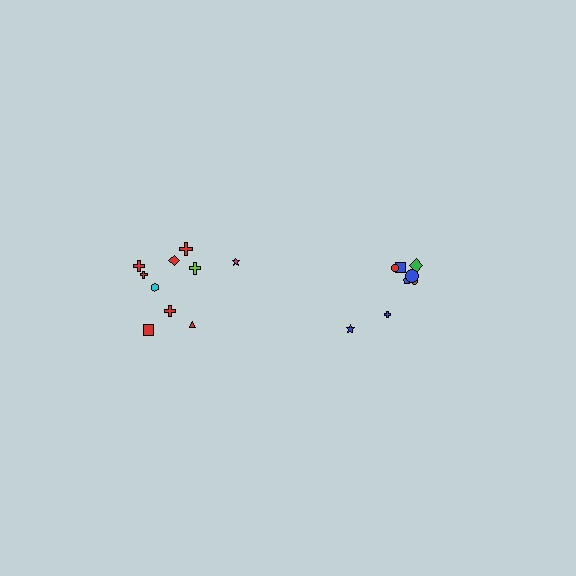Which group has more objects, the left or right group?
The left group.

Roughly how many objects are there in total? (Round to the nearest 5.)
Roughly 20 objects in total.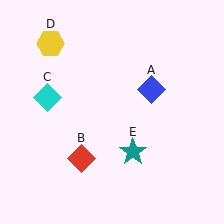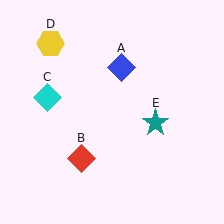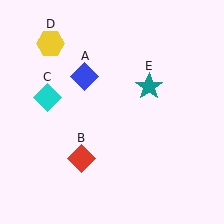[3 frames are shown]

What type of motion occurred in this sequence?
The blue diamond (object A), teal star (object E) rotated counterclockwise around the center of the scene.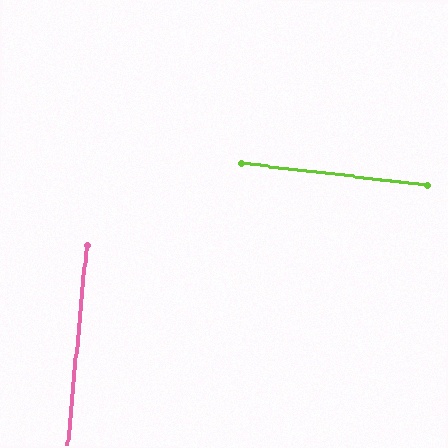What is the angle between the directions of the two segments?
Approximately 89 degrees.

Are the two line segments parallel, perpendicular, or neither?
Perpendicular — they meet at approximately 89°.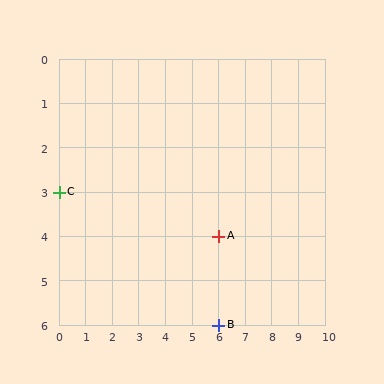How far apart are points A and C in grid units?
Points A and C are 6 columns and 1 row apart (about 6.1 grid units diagonally).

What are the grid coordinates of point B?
Point B is at grid coordinates (6, 6).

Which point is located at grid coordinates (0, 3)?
Point C is at (0, 3).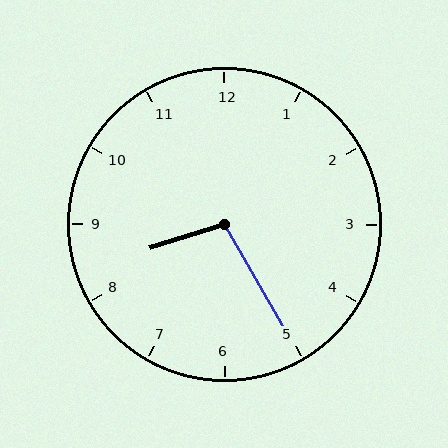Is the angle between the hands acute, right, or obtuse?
It is obtuse.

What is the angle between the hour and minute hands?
Approximately 102 degrees.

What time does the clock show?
8:25.